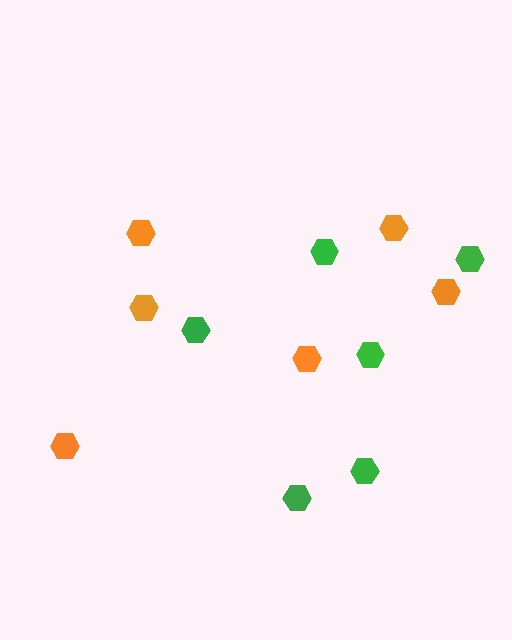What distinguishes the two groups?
There are 2 groups: one group of orange hexagons (6) and one group of green hexagons (6).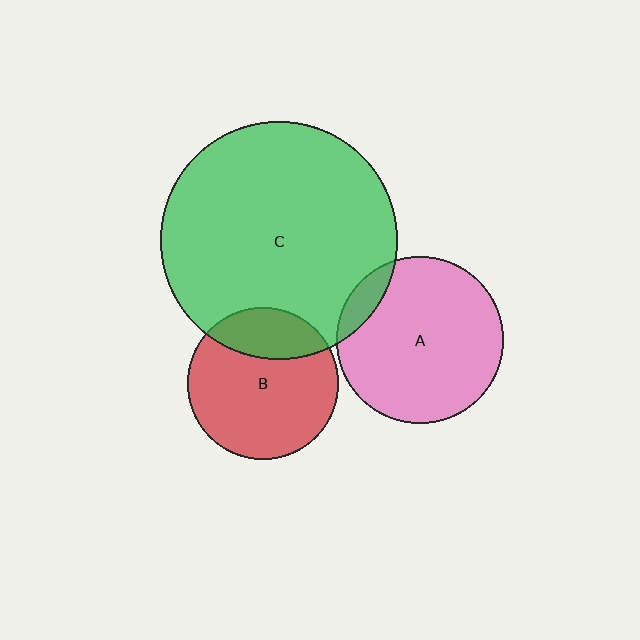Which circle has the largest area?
Circle C (green).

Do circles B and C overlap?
Yes.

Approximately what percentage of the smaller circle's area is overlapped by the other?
Approximately 25%.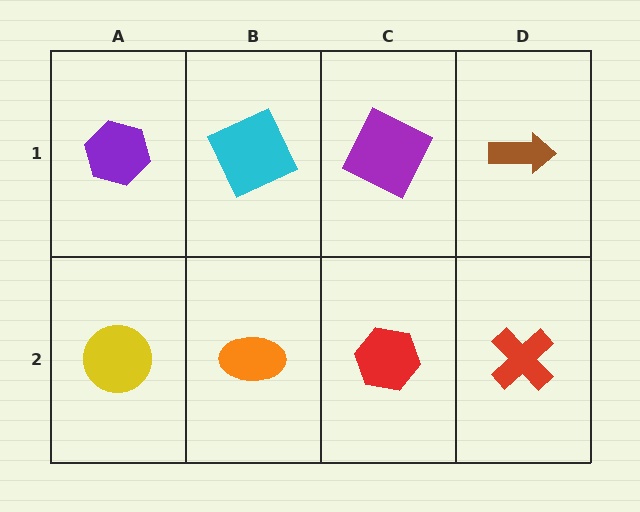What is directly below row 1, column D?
A red cross.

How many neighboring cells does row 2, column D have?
2.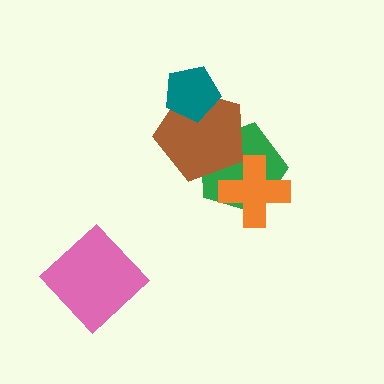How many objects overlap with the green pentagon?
2 objects overlap with the green pentagon.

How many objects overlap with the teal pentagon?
1 object overlaps with the teal pentagon.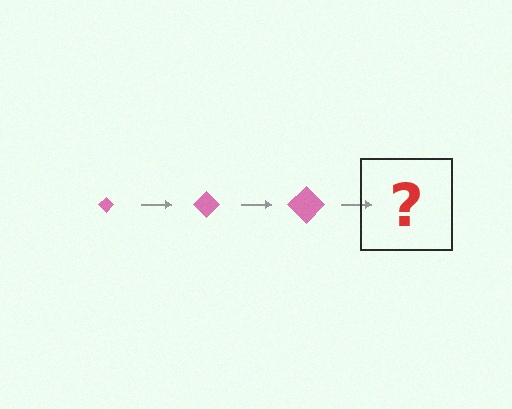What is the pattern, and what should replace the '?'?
The pattern is that the diamond gets progressively larger each step. The '?' should be a pink diamond, larger than the previous one.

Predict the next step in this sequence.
The next step is a pink diamond, larger than the previous one.